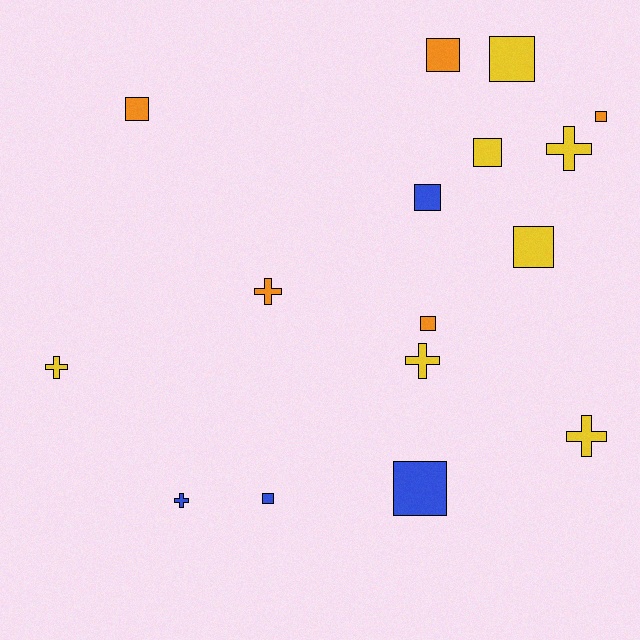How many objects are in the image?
There are 16 objects.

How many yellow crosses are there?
There are 4 yellow crosses.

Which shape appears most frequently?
Square, with 10 objects.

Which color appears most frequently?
Yellow, with 7 objects.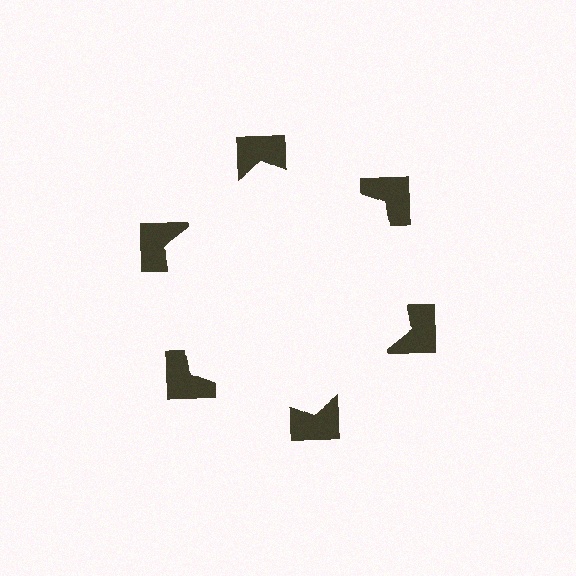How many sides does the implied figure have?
6 sides.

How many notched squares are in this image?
There are 6 — one at each vertex of the illusory hexagon.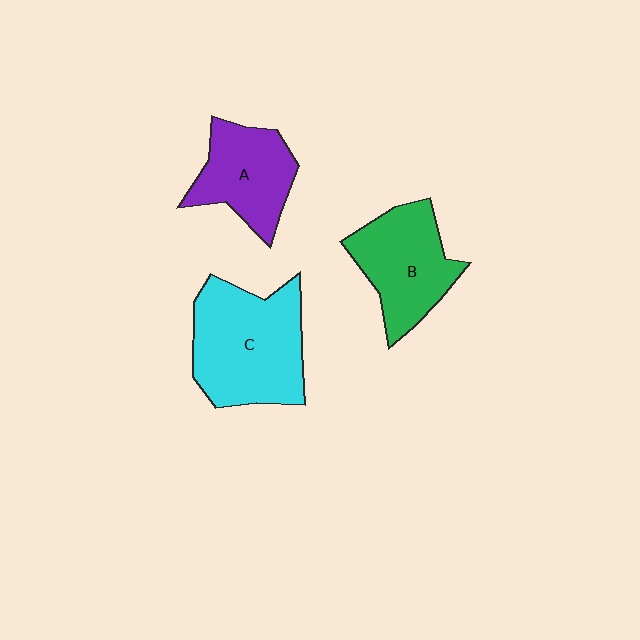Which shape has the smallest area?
Shape A (purple).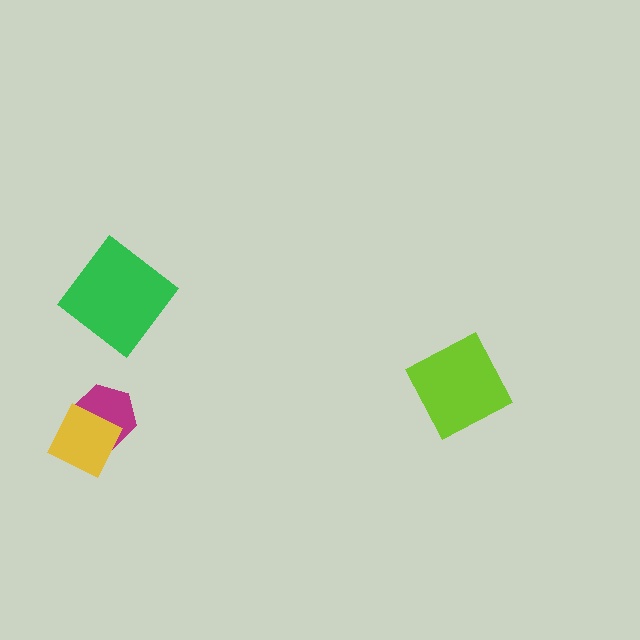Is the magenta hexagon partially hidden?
Yes, it is partially covered by another shape.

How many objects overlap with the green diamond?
0 objects overlap with the green diamond.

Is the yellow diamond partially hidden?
No, no other shape covers it.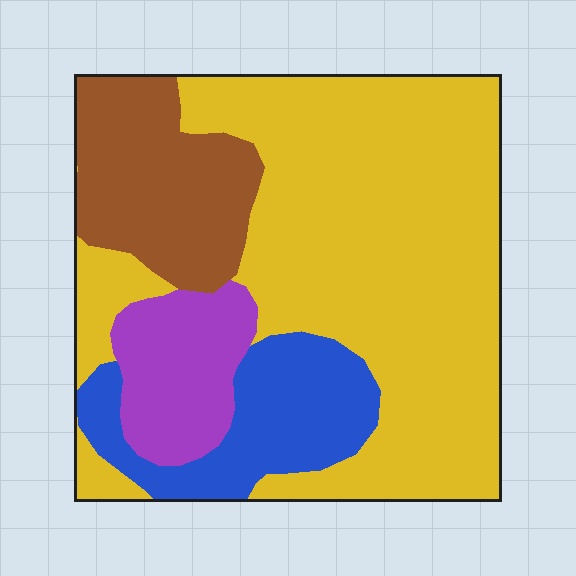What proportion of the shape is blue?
Blue covers about 15% of the shape.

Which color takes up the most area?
Yellow, at roughly 60%.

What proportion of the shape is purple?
Purple covers 11% of the shape.